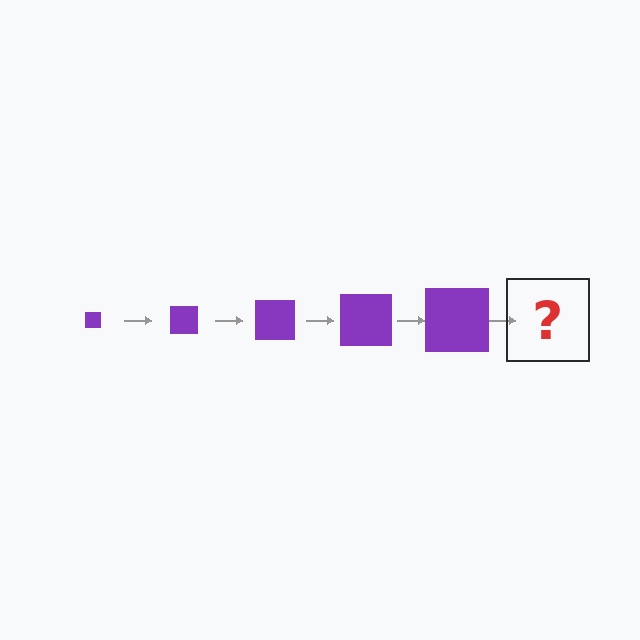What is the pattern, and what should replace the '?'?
The pattern is that the square gets progressively larger each step. The '?' should be a purple square, larger than the previous one.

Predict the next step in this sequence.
The next step is a purple square, larger than the previous one.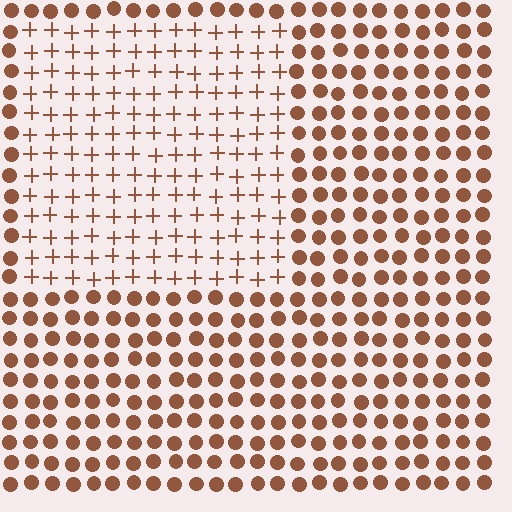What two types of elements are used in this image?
The image uses plus signs inside the rectangle region and circles outside it.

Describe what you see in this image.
The image is filled with small brown elements arranged in a uniform grid. A rectangle-shaped region contains plus signs, while the surrounding area contains circles. The boundary is defined purely by the change in element shape.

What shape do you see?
I see a rectangle.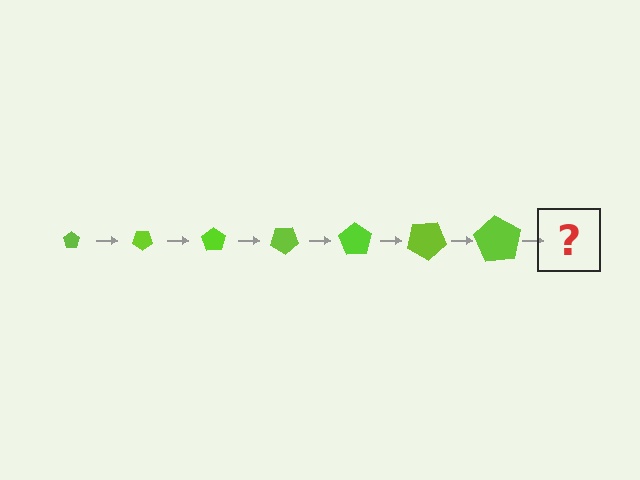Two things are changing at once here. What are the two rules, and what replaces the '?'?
The two rules are that the pentagon grows larger each step and it rotates 35 degrees each step. The '?' should be a pentagon, larger than the previous one and rotated 245 degrees from the start.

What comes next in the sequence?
The next element should be a pentagon, larger than the previous one and rotated 245 degrees from the start.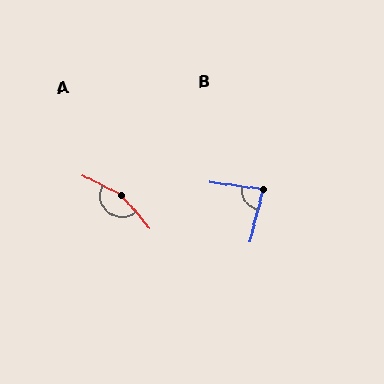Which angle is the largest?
A, at approximately 158 degrees.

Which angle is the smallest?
B, at approximately 83 degrees.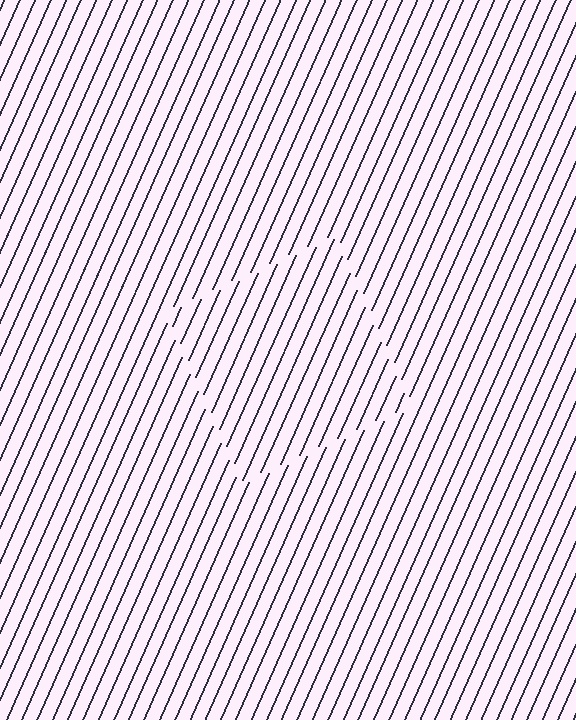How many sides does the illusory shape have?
4 sides — the line-ends trace a square.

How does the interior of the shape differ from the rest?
The interior of the shape contains the same grating, shifted by half a period — the contour is defined by the phase discontinuity where line-ends from the inner and outer gratings abut.